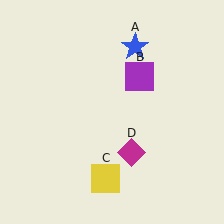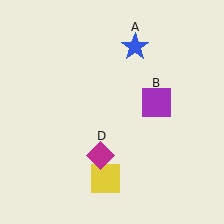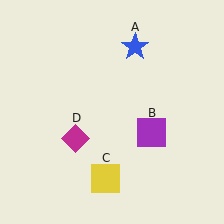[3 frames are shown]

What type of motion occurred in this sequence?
The purple square (object B), magenta diamond (object D) rotated clockwise around the center of the scene.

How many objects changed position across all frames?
2 objects changed position: purple square (object B), magenta diamond (object D).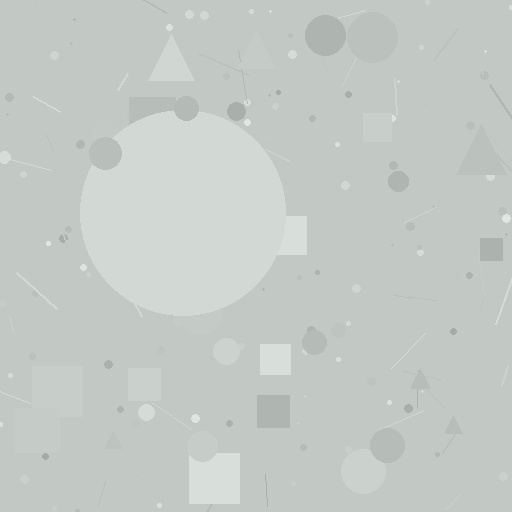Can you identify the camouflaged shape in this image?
The camouflaged shape is a circle.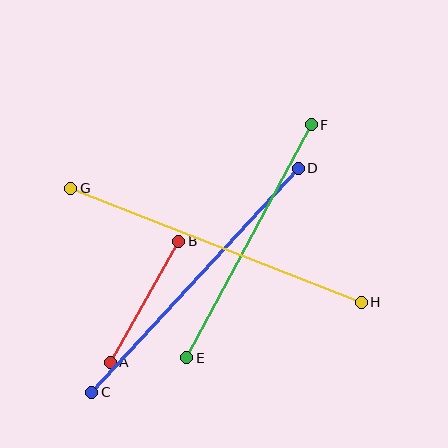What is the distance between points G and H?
The distance is approximately 312 pixels.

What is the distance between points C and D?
The distance is approximately 305 pixels.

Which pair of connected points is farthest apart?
Points G and H are farthest apart.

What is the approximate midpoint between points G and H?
The midpoint is at approximately (216, 245) pixels.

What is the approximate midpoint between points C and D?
The midpoint is at approximately (195, 280) pixels.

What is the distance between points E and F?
The distance is approximately 264 pixels.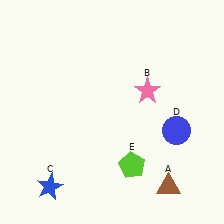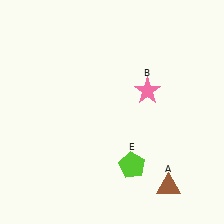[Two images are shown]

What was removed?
The blue circle (D), the blue star (C) were removed in Image 2.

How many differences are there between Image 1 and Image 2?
There are 2 differences between the two images.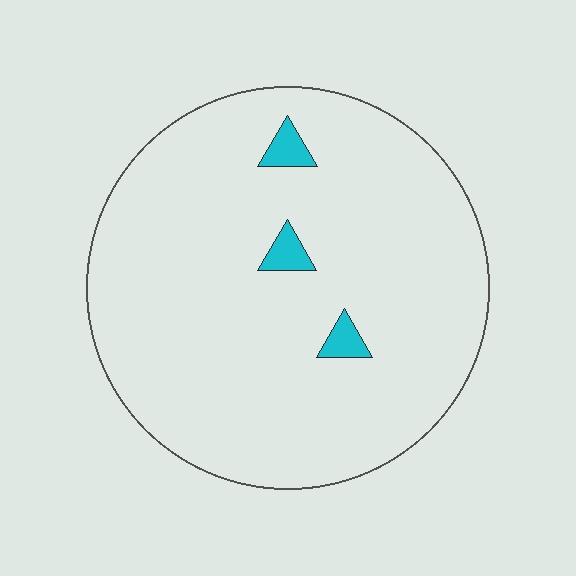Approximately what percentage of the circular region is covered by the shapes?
Approximately 5%.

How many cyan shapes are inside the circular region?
3.